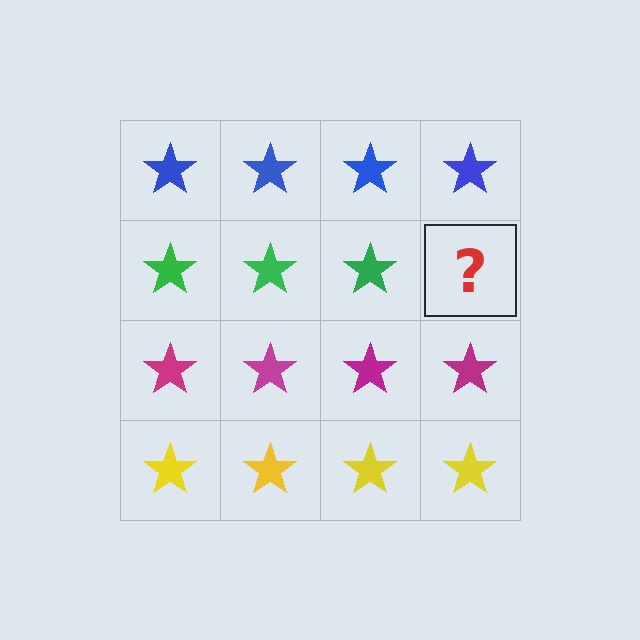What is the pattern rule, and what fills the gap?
The rule is that each row has a consistent color. The gap should be filled with a green star.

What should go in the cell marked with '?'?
The missing cell should contain a green star.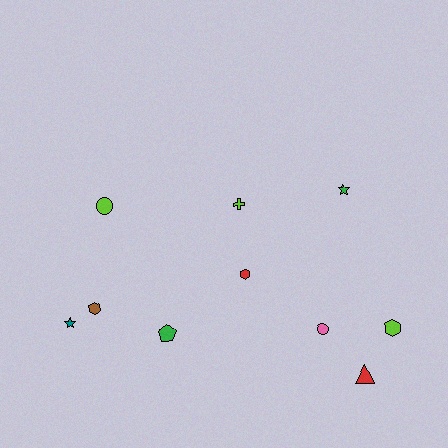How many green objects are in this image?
There are 2 green objects.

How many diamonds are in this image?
There are no diamonds.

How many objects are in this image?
There are 10 objects.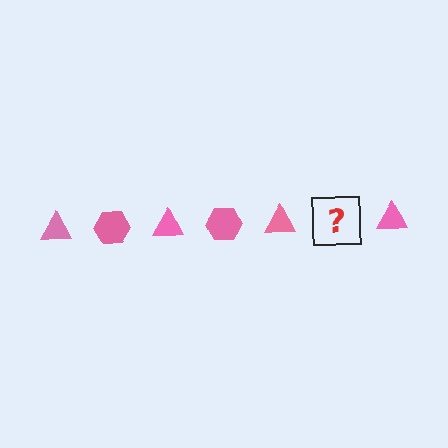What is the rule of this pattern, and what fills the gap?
The rule is that the pattern cycles through triangle, hexagon shapes in pink. The gap should be filled with a pink hexagon.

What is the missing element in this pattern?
The missing element is a pink hexagon.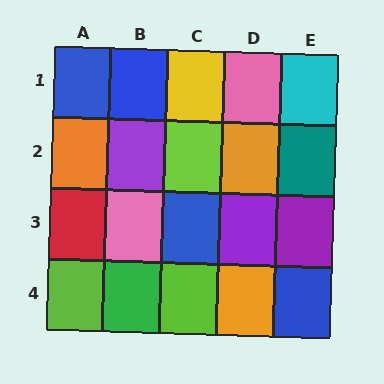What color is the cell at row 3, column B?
Pink.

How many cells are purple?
3 cells are purple.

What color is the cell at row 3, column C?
Blue.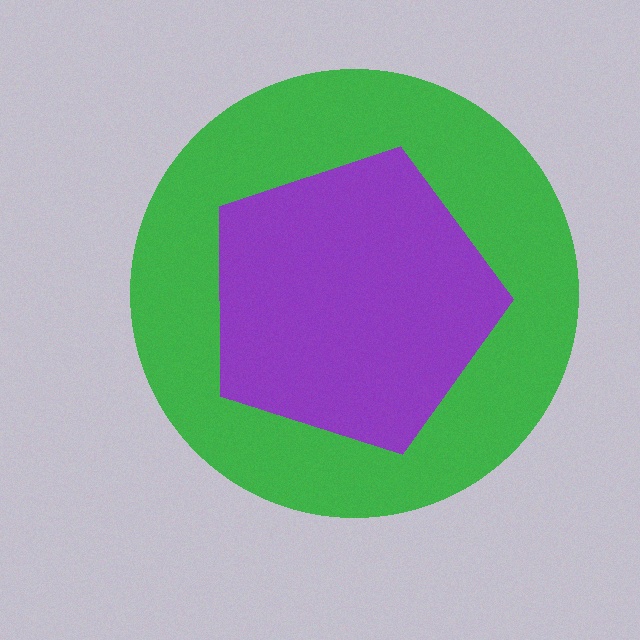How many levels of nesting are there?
2.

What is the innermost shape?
The purple pentagon.